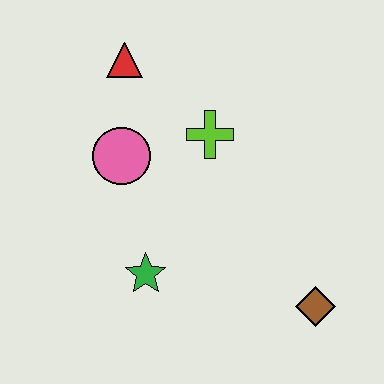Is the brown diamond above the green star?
No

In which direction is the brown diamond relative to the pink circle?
The brown diamond is to the right of the pink circle.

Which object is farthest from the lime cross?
The brown diamond is farthest from the lime cross.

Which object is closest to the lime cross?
The pink circle is closest to the lime cross.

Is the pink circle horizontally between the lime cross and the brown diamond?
No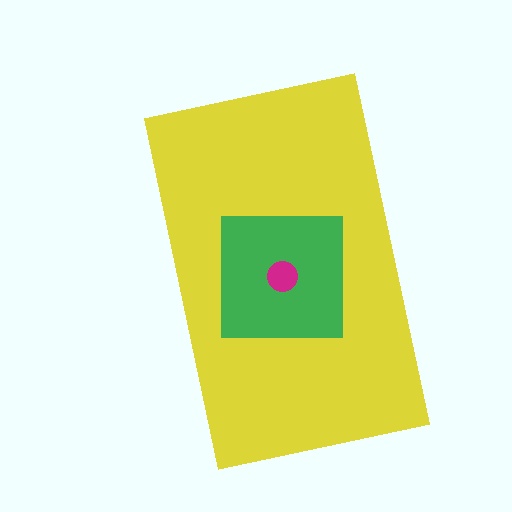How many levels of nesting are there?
3.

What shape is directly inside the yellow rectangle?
The green square.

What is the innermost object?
The magenta circle.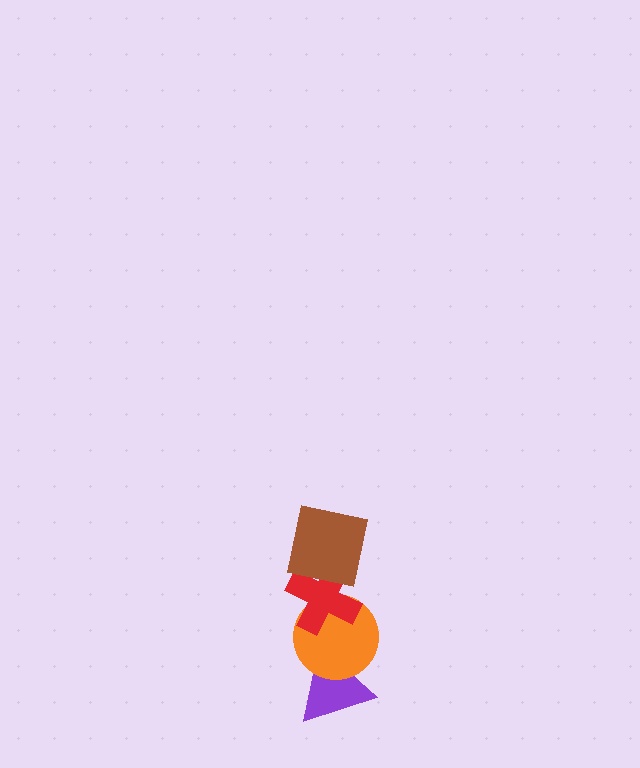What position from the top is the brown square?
The brown square is 1st from the top.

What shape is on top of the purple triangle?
The orange circle is on top of the purple triangle.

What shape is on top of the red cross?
The brown square is on top of the red cross.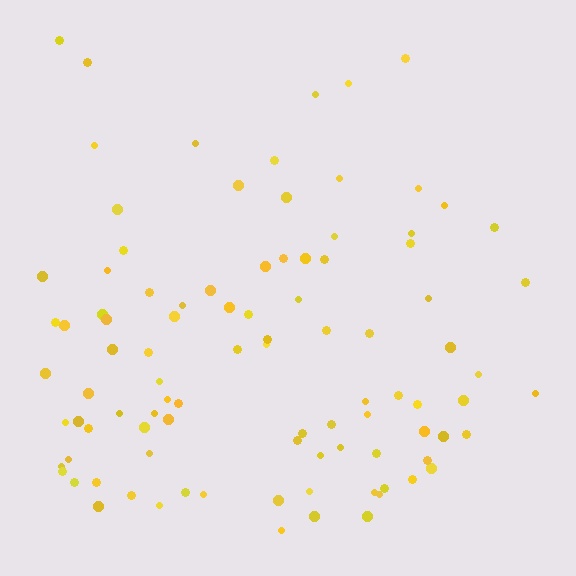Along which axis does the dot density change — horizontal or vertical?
Vertical.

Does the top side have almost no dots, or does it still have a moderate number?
Still a moderate number, just noticeably fewer than the bottom.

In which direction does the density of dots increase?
From top to bottom, with the bottom side densest.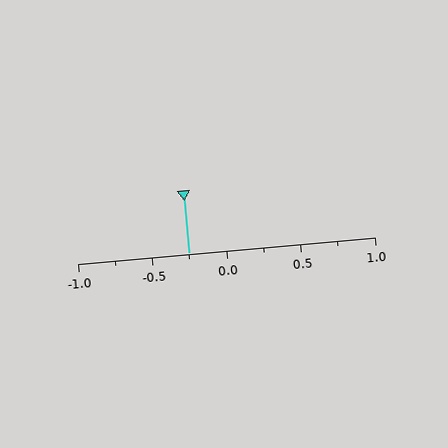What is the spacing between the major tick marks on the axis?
The major ticks are spaced 0.5 apart.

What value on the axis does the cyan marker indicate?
The marker indicates approximately -0.25.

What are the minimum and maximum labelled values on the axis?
The axis runs from -1.0 to 1.0.